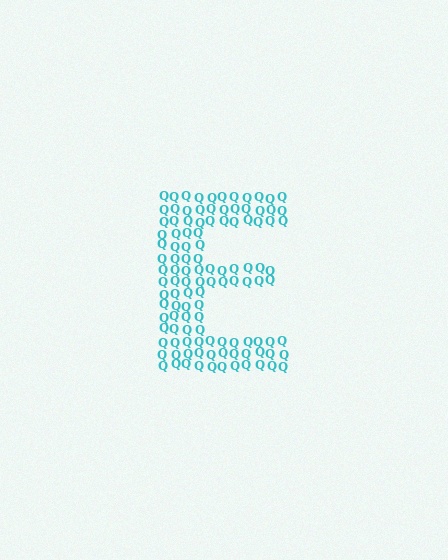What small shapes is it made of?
It is made of small letter Q's.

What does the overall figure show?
The overall figure shows the letter E.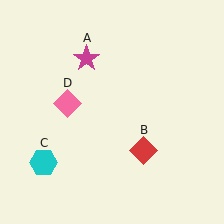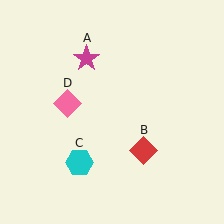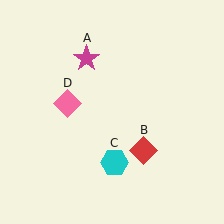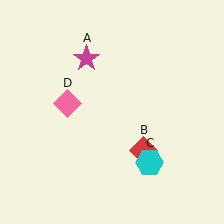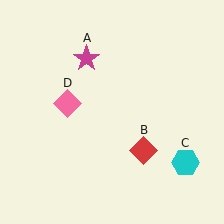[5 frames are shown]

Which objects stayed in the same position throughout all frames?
Magenta star (object A) and red diamond (object B) and pink diamond (object D) remained stationary.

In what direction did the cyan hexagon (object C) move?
The cyan hexagon (object C) moved right.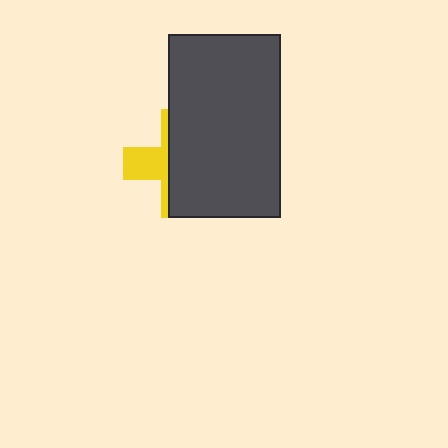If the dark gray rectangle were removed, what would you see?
You would see the complete yellow cross.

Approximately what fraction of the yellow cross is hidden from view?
Roughly 68% of the yellow cross is hidden behind the dark gray rectangle.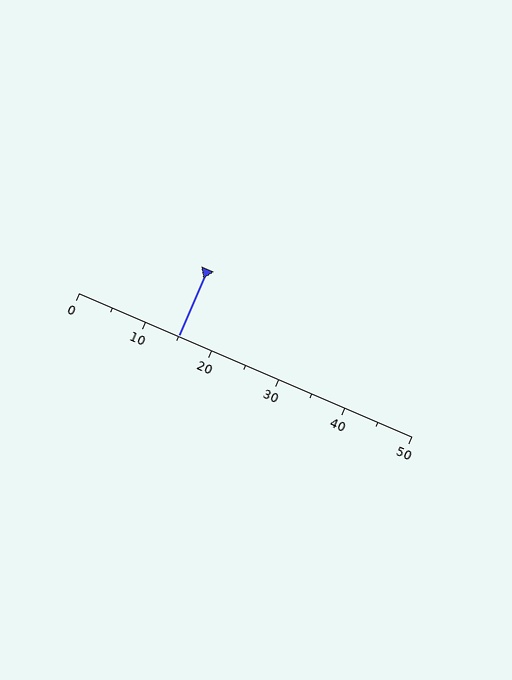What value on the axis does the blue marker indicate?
The marker indicates approximately 15.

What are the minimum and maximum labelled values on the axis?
The axis runs from 0 to 50.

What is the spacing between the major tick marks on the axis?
The major ticks are spaced 10 apart.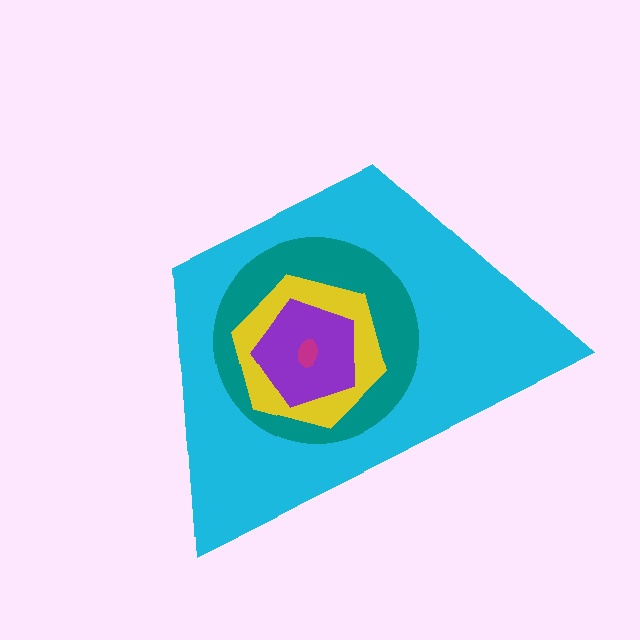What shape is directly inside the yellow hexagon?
The purple pentagon.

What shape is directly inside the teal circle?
The yellow hexagon.